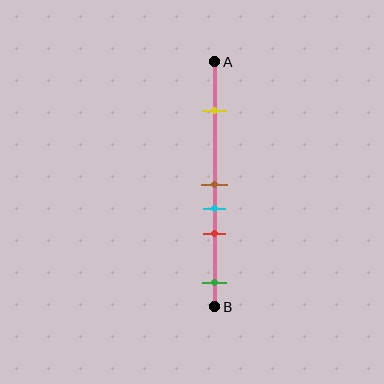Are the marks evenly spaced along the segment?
No, the marks are not evenly spaced.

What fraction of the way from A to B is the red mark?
The red mark is approximately 70% (0.7) of the way from A to B.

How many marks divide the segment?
There are 5 marks dividing the segment.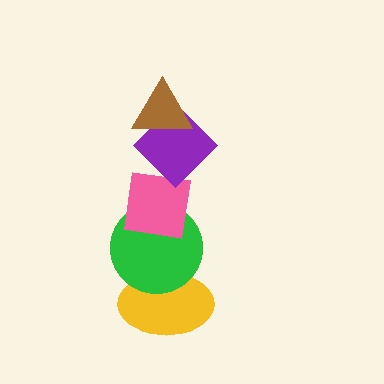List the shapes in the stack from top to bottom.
From top to bottom: the brown triangle, the purple diamond, the pink square, the green circle, the yellow ellipse.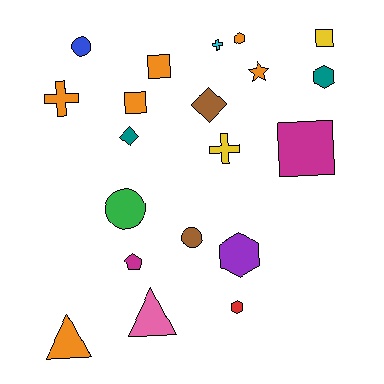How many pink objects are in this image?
There is 1 pink object.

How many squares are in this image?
There are 4 squares.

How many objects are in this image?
There are 20 objects.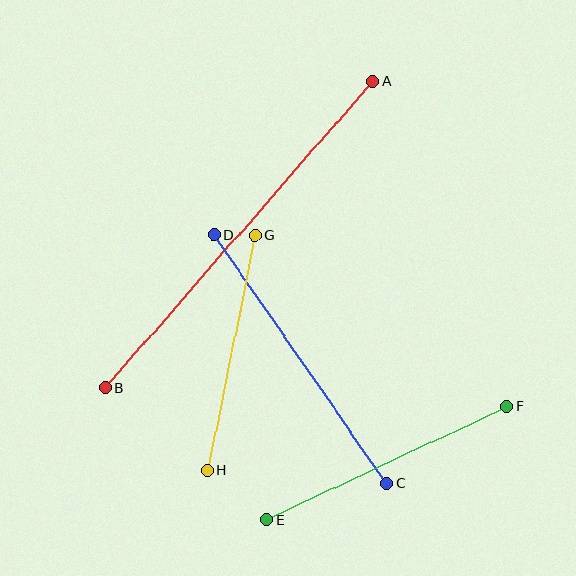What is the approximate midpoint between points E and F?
The midpoint is at approximately (387, 463) pixels.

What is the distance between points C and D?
The distance is approximately 303 pixels.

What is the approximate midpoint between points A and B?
The midpoint is at approximately (239, 234) pixels.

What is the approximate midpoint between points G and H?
The midpoint is at approximately (231, 353) pixels.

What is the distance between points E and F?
The distance is approximately 265 pixels.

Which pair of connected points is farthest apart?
Points A and B are farthest apart.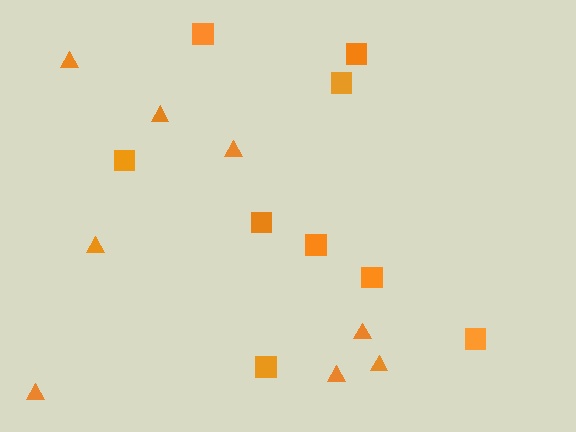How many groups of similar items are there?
There are 2 groups: one group of triangles (8) and one group of squares (9).